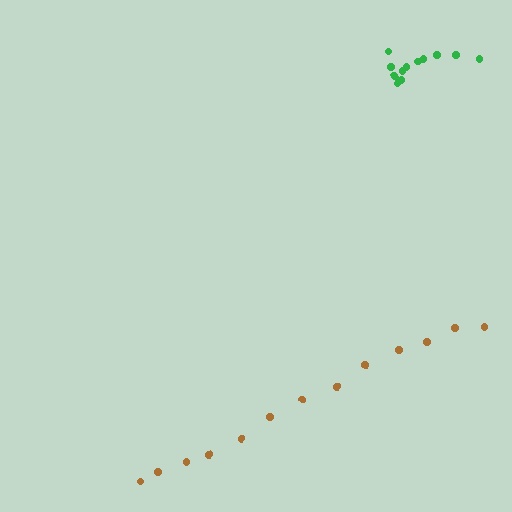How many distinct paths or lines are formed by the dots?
There are 2 distinct paths.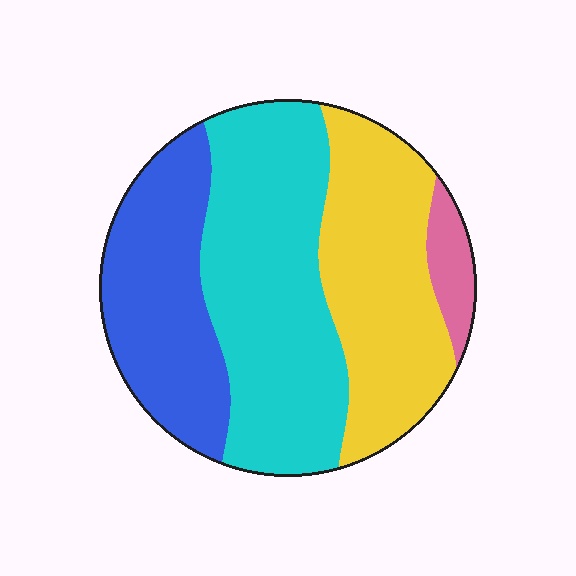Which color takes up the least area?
Pink, at roughly 5%.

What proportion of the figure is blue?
Blue covers roughly 25% of the figure.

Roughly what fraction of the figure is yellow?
Yellow covers about 30% of the figure.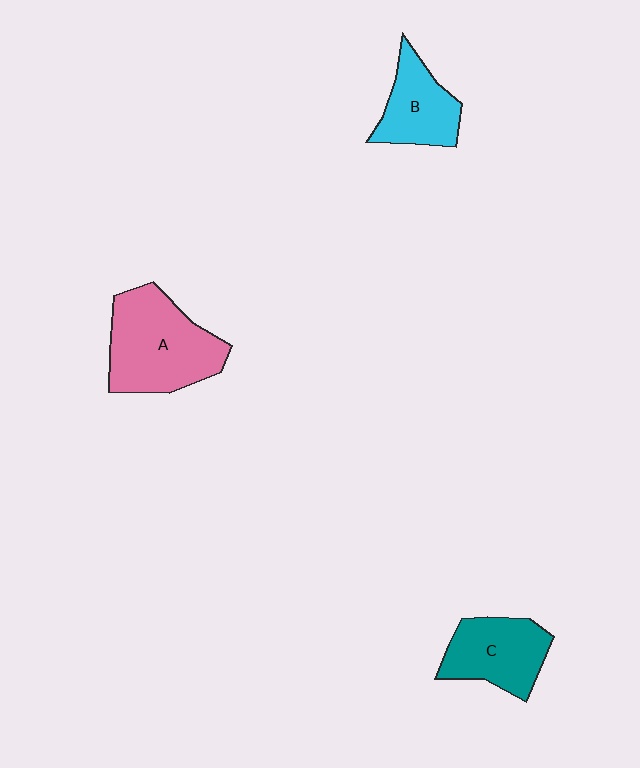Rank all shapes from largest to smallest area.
From largest to smallest: A (pink), C (teal), B (cyan).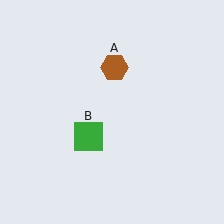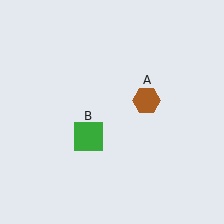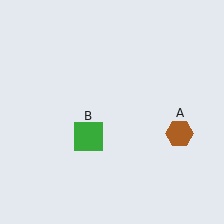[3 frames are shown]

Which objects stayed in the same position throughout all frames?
Green square (object B) remained stationary.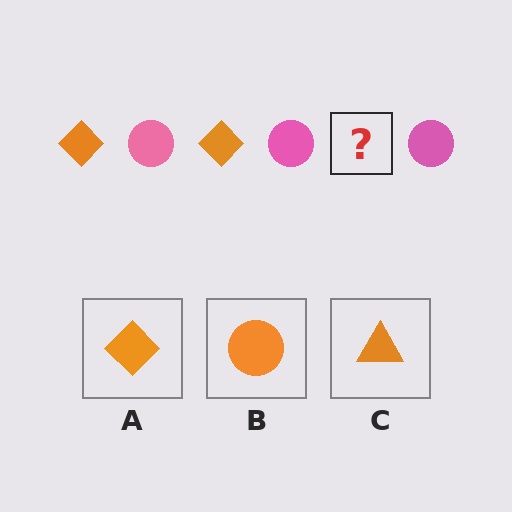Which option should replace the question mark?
Option A.